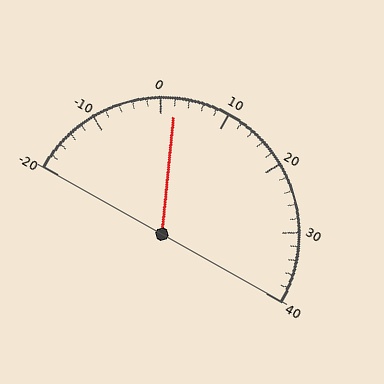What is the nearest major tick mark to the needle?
The nearest major tick mark is 0.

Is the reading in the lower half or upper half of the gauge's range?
The reading is in the lower half of the range (-20 to 40).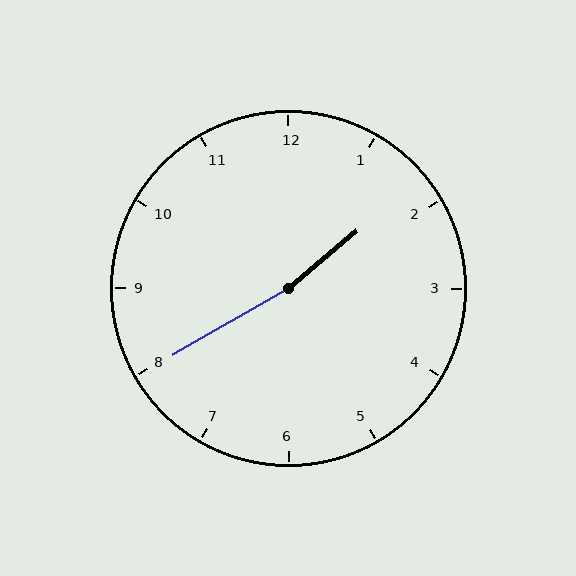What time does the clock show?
1:40.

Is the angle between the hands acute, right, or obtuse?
It is obtuse.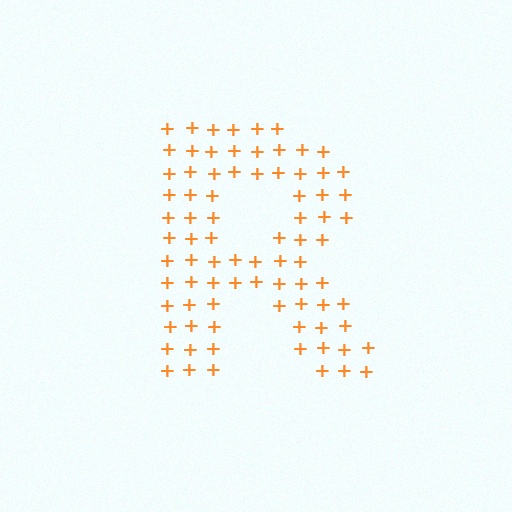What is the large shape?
The large shape is the letter R.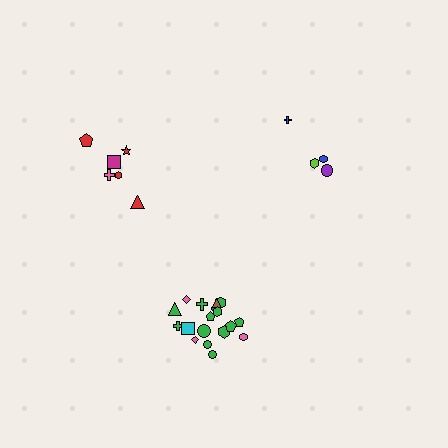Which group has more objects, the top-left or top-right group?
The top-left group.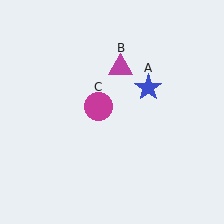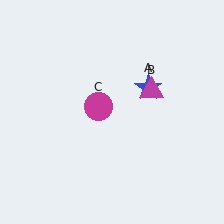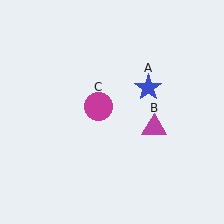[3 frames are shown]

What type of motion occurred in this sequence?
The magenta triangle (object B) rotated clockwise around the center of the scene.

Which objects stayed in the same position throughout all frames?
Blue star (object A) and magenta circle (object C) remained stationary.